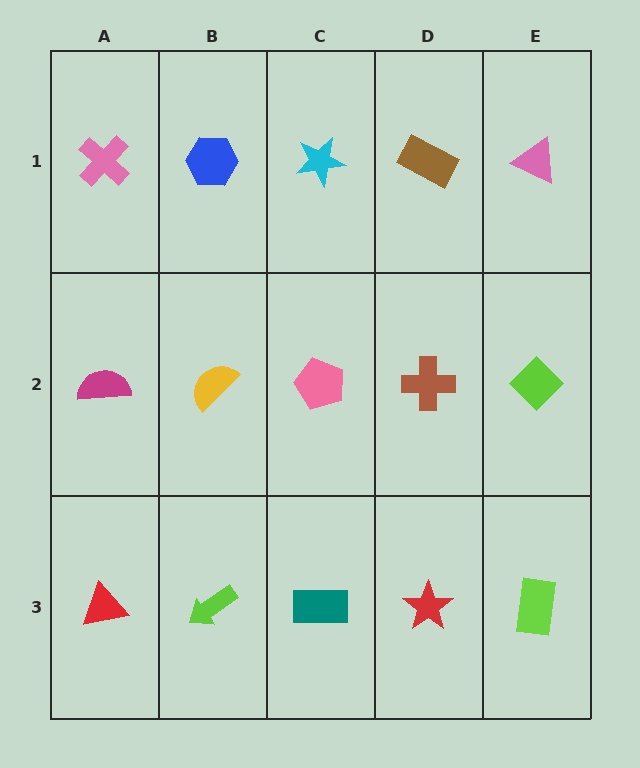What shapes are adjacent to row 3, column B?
A yellow semicircle (row 2, column B), a red triangle (row 3, column A), a teal rectangle (row 3, column C).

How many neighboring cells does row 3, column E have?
2.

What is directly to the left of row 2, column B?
A magenta semicircle.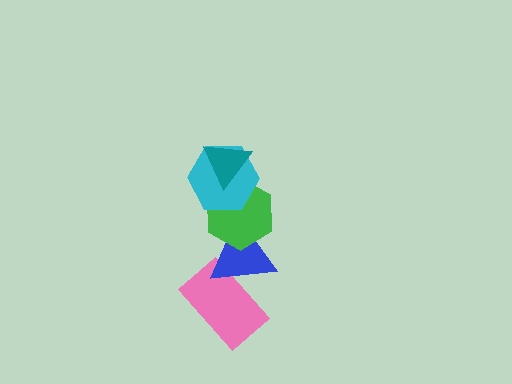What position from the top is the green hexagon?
The green hexagon is 3rd from the top.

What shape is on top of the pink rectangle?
The blue triangle is on top of the pink rectangle.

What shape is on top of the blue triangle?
The green hexagon is on top of the blue triangle.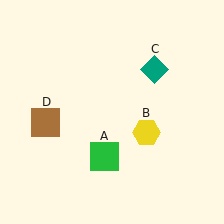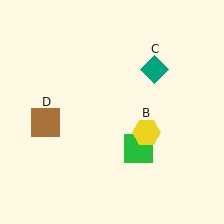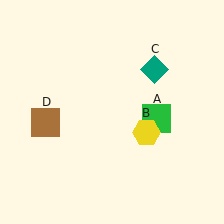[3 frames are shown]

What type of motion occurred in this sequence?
The green square (object A) rotated counterclockwise around the center of the scene.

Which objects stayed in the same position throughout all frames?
Yellow hexagon (object B) and teal diamond (object C) and brown square (object D) remained stationary.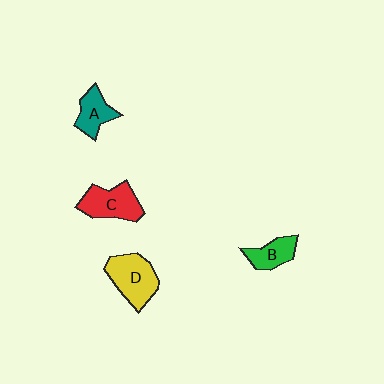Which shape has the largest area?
Shape D (yellow).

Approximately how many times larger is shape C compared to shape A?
Approximately 1.4 times.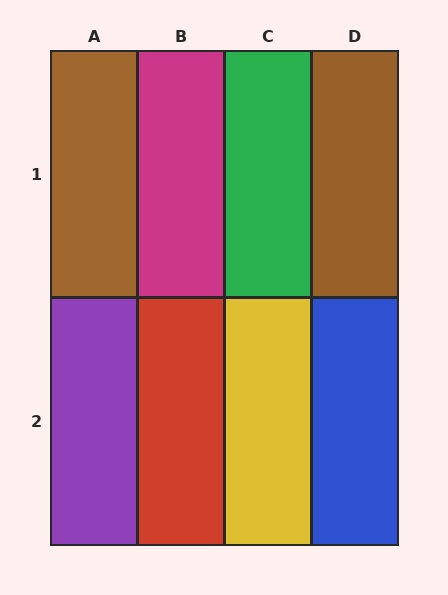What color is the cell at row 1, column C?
Green.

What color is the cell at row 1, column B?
Magenta.